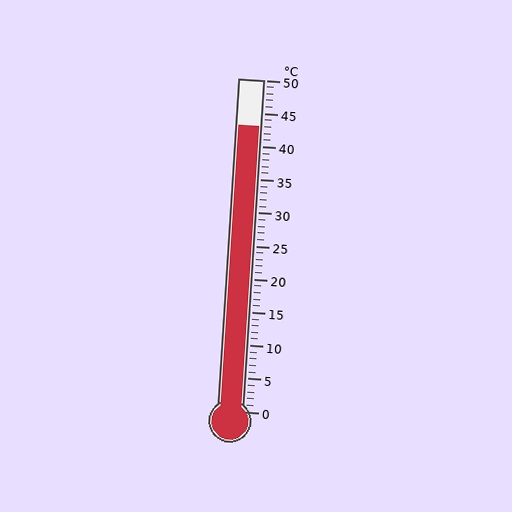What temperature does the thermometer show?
The thermometer shows approximately 43°C.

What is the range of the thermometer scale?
The thermometer scale ranges from 0°C to 50°C.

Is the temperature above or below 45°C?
The temperature is below 45°C.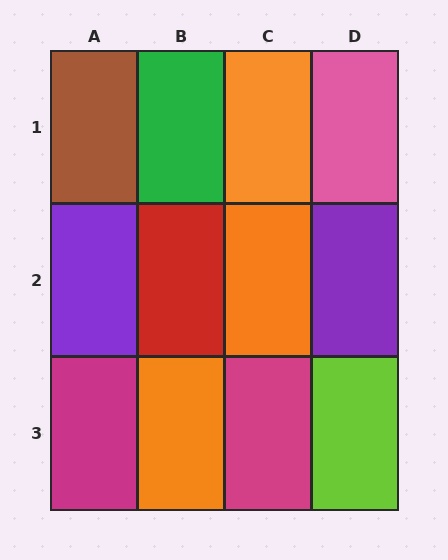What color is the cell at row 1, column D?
Pink.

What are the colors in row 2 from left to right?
Purple, red, orange, purple.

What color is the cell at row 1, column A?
Brown.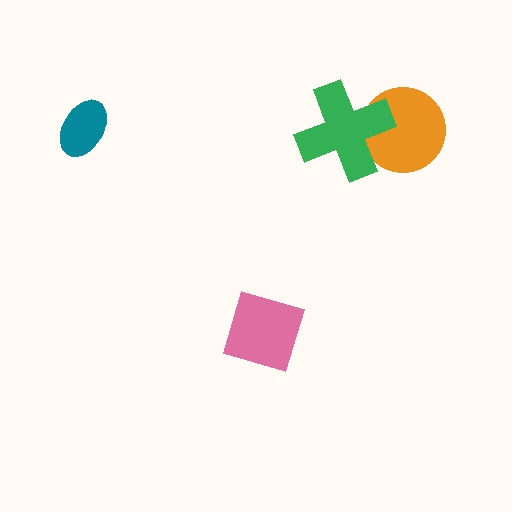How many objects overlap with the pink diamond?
0 objects overlap with the pink diamond.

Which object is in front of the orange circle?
The green cross is in front of the orange circle.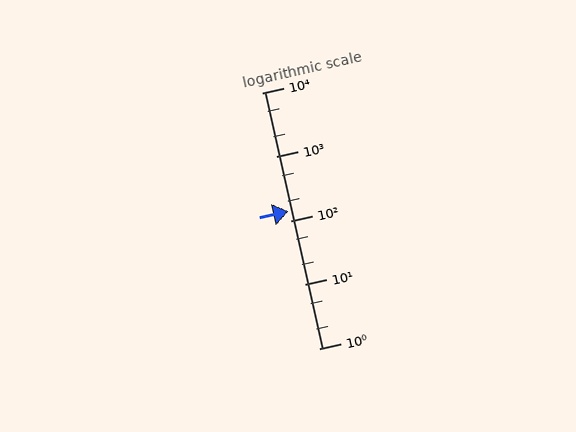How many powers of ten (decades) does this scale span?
The scale spans 4 decades, from 1 to 10000.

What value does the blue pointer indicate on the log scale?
The pointer indicates approximately 140.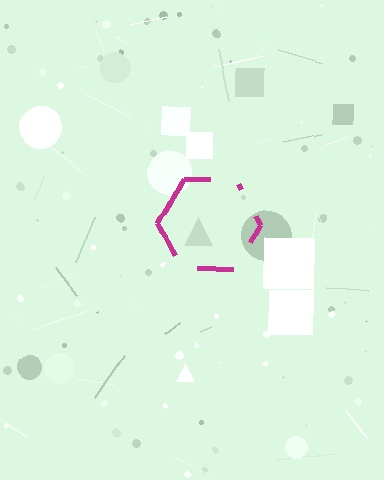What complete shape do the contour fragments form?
The contour fragments form a hexagon.